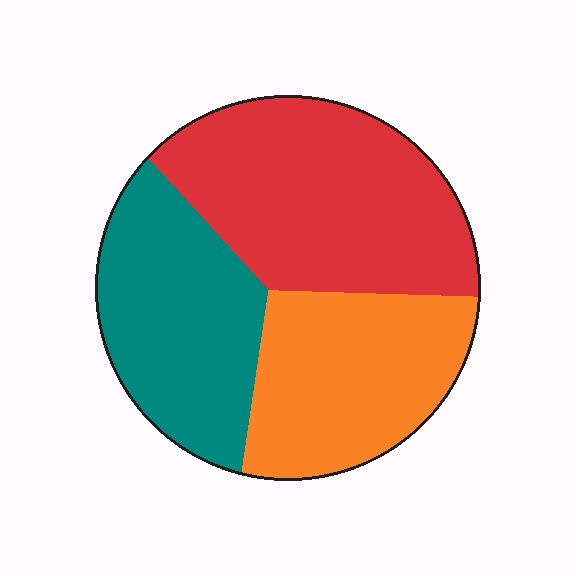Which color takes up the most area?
Red, at roughly 40%.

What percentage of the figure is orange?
Orange covers about 30% of the figure.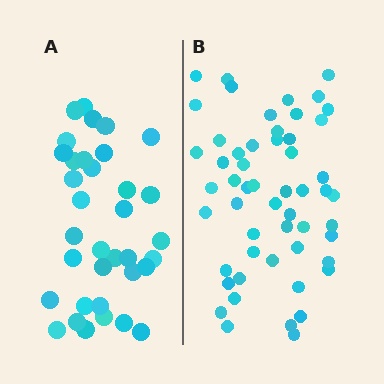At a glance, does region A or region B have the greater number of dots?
Region B (the right region) has more dots.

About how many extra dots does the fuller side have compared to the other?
Region B has approximately 20 more dots than region A.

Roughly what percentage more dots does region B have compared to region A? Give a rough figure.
About 55% more.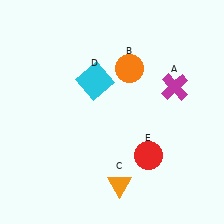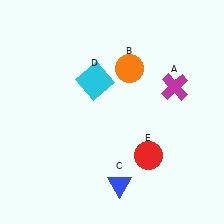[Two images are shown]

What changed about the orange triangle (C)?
In Image 1, C is orange. In Image 2, it changed to blue.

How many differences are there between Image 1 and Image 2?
There is 1 difference between the two images.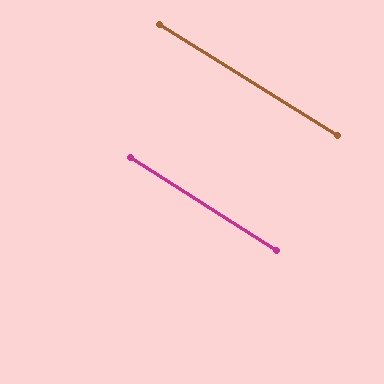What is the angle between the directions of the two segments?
Approximately 1 degree.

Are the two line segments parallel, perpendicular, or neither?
Parallel — their directions differ by only 0.7°.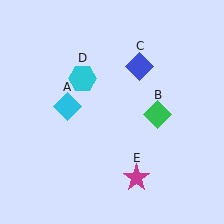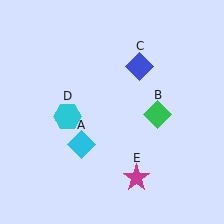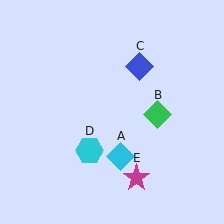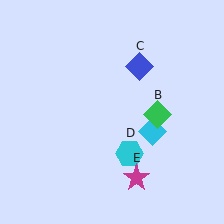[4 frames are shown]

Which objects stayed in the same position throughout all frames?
Green diamond (object B) and blue diamond (object C) and magenta star (object E) remained stationary.